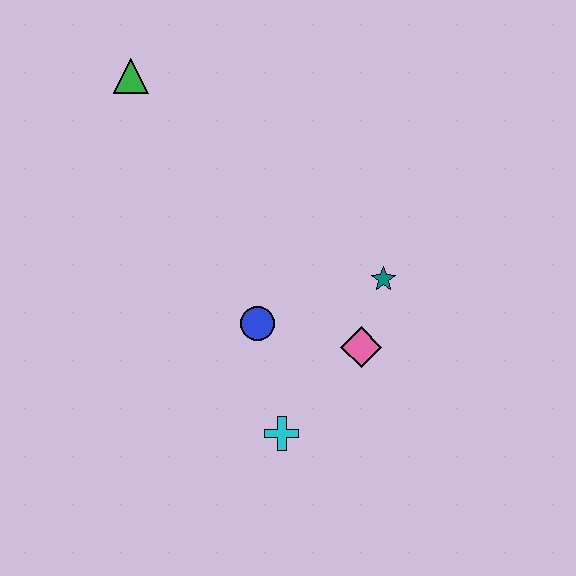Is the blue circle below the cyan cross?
No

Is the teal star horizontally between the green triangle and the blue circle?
No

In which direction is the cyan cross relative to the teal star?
The cyan cross is below the teal star.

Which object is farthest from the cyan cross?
The green triangle is farthest from the cyan cross.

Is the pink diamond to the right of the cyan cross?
Yes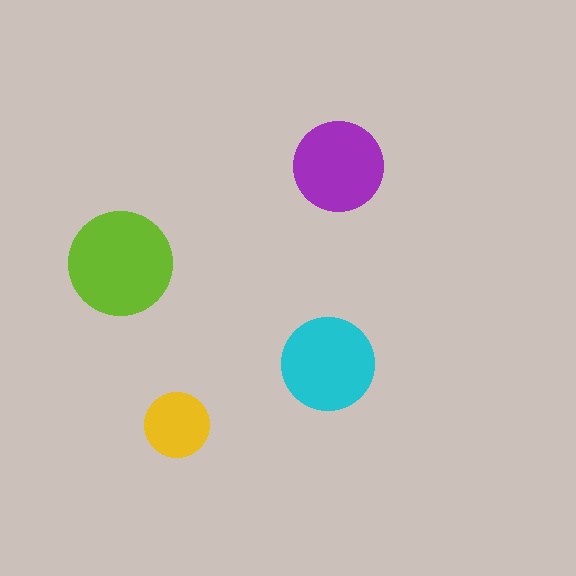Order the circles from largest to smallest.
the lime one, the cyan one, the purple one, the yellow one.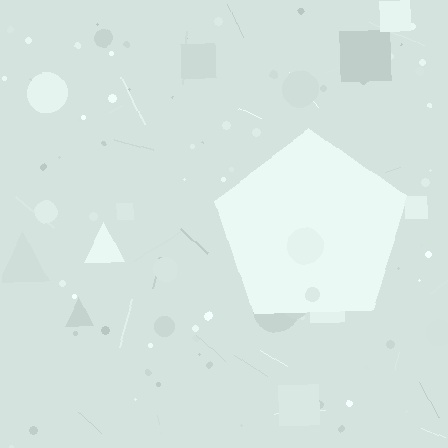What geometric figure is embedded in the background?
A pentagon is embedded in the background.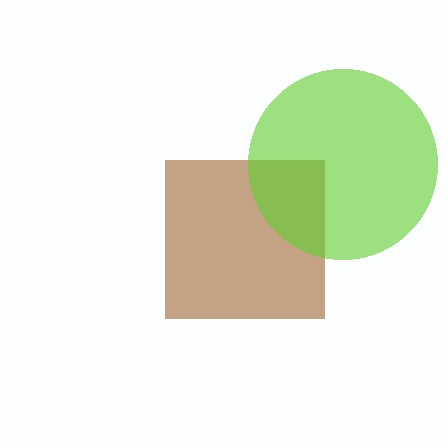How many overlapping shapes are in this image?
There are 2 overlapping shapes in the image.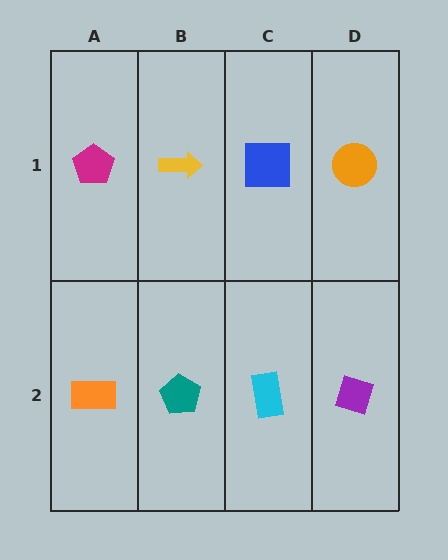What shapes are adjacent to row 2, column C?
A blue square (row 1, column C), a teal pentagon (row 2, column B), a purple diamond (row 2, column D).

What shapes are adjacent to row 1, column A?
An orange rectangle (row 2, column A), a yellow arrow (row 1, column B).